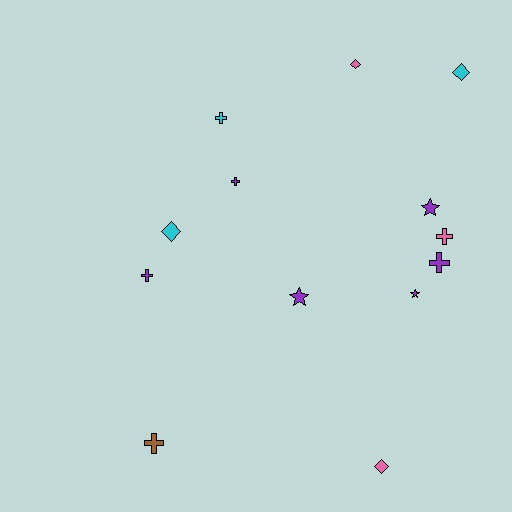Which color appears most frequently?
Purple, with 6 objects.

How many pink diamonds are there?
There are 2 pink diamonds.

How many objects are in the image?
There are 13 objects.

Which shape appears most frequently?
Cross, with 6 objects.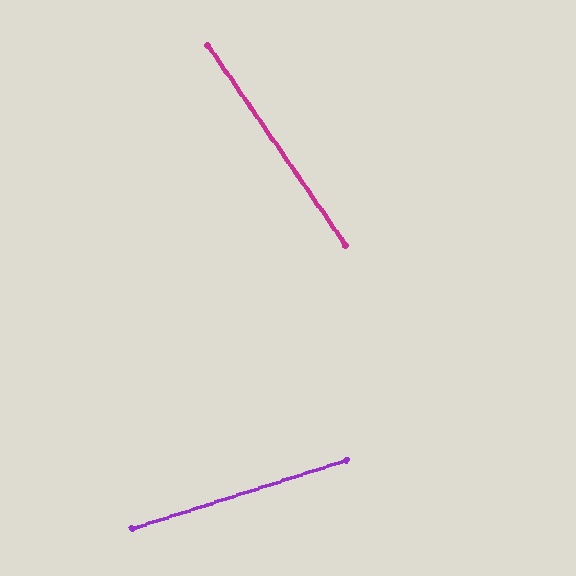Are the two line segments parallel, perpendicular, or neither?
Neither parallel nor perpendicular — they differ by about 73°.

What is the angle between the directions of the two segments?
Approximately 73 degrees.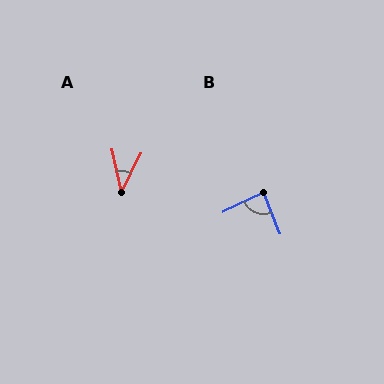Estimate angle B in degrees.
Approximately 86 degrees.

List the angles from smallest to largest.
A (38°), B (86°).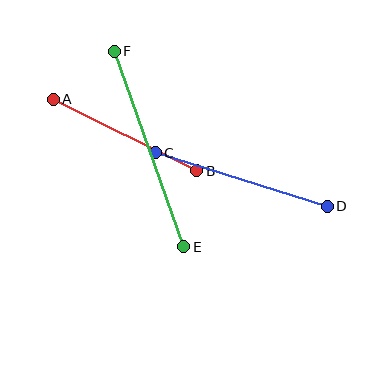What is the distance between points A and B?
The distance is approximately 160 pixels.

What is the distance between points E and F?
The distance is approximately 207 pixels.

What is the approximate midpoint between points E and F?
The midpoint is at approximately (149, 149) pixels.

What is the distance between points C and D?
The distance is approximately 180 pixels.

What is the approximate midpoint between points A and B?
The midpoint is at approximately (125, 135) pixels.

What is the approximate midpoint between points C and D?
The midpoint is at approximately (241, 179) pixels.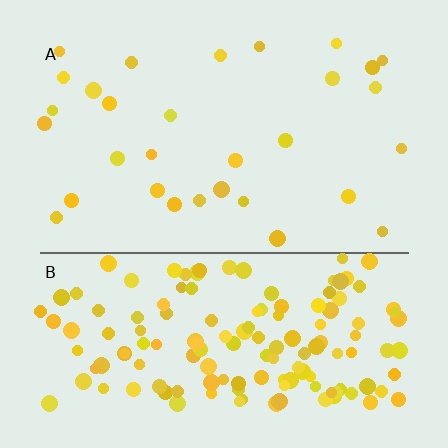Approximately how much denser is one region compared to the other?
Approximately 5.0× — region B over region A.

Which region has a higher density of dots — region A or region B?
B (the bottom).